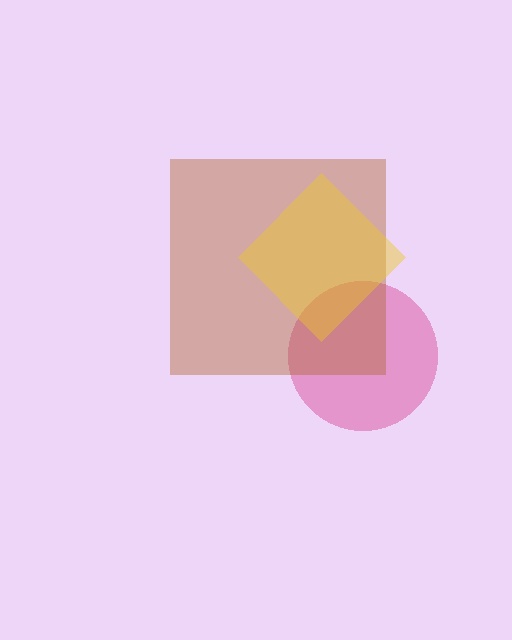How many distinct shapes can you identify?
There are 3 distinct shapes: a pink circle, a brown square, a yellow diamond.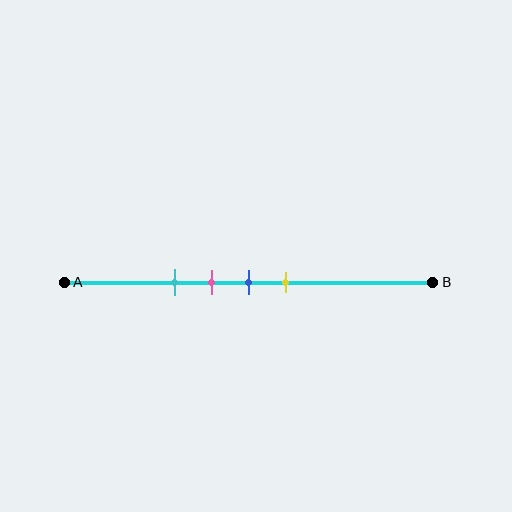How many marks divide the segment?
There are 4 marks dividing the segment.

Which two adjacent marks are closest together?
The pink and blue marks are the closest adjacent pair.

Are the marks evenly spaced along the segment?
Yes, the marks are approximately evenly spaced.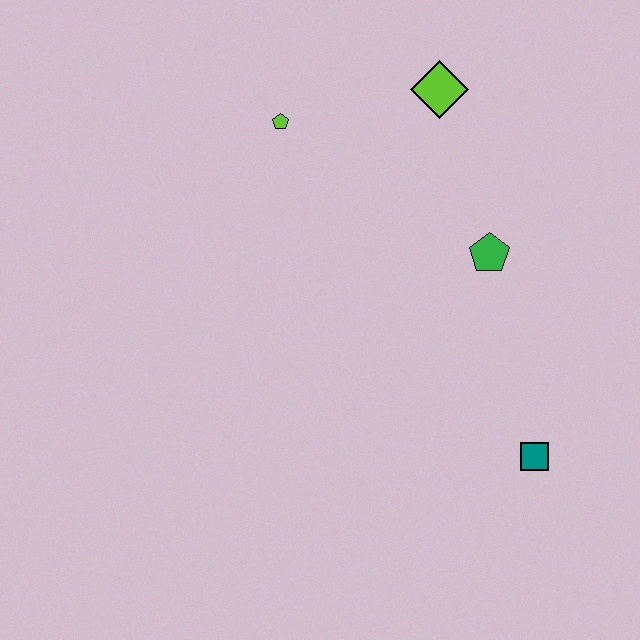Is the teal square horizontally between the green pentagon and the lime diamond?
No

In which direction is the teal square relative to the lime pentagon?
The teal square is below the lime pentagon.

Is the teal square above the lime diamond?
No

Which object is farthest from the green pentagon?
The lime pentagon is farthest from the green pentagon.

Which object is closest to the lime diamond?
The lime pentagon is closest to the lime diamond.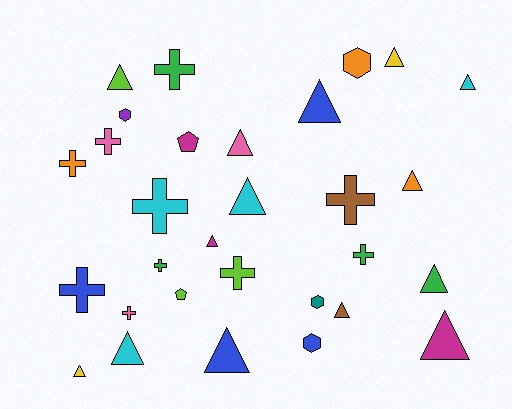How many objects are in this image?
There are 30 objects.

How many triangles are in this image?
There are 14 triangles.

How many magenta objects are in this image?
There are 3 magenta objects.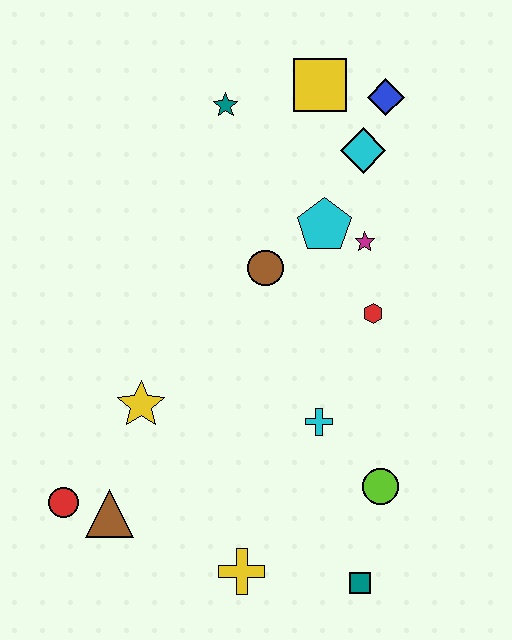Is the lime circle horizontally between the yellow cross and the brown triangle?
No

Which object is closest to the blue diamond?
The cyan diamond is closest to the blue diamond.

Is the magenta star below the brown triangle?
No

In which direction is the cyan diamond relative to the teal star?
The cyan diamond is to the right of the teal star.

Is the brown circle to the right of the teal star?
Yes